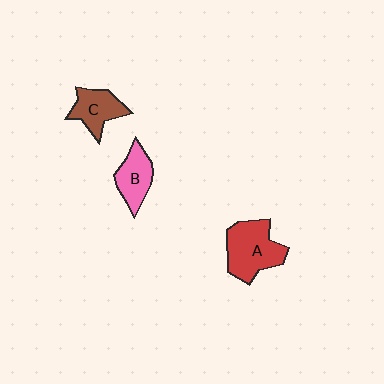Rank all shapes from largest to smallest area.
From largest to smallest: A (red), C (brown), B (pink).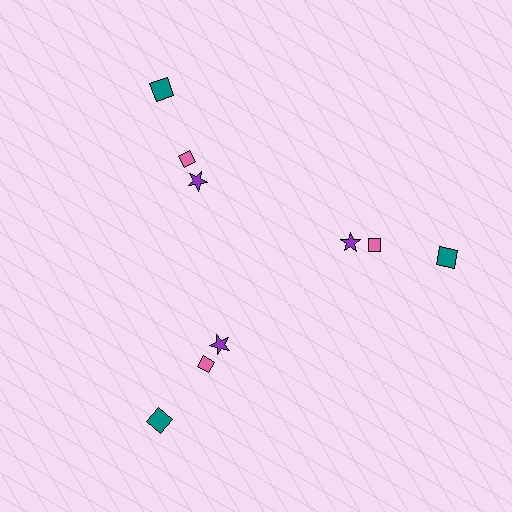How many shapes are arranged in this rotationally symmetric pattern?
There are 9 shapes, arranged in 3 groups of 3.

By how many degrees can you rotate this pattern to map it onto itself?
The pattern maps onto itself every 120 degrees of rotation.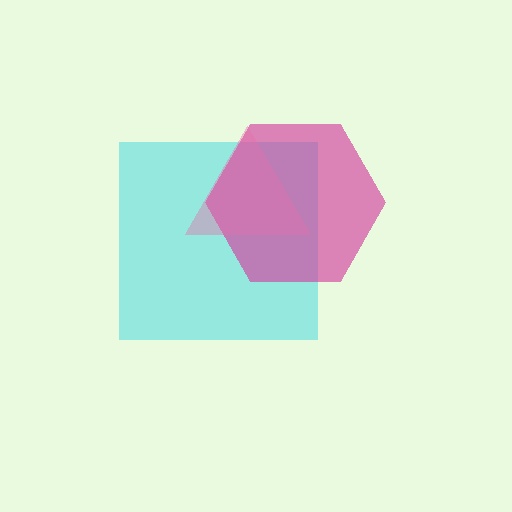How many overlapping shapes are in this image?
There are 3 overlapping shapes in the image.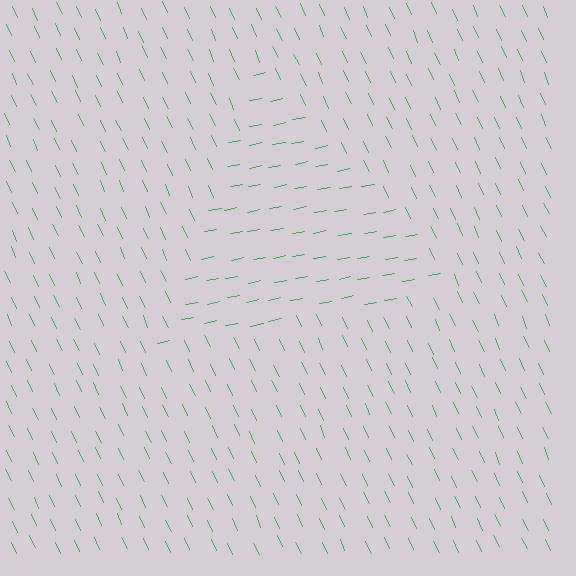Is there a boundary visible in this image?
Yes, there is a texture boundary formed by a change in line orientation.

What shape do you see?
I see a triangle.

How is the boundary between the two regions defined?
The boundary is defined purely by a change in line orientation (approximately 76 degrees difference). All lines are the same color and thickness.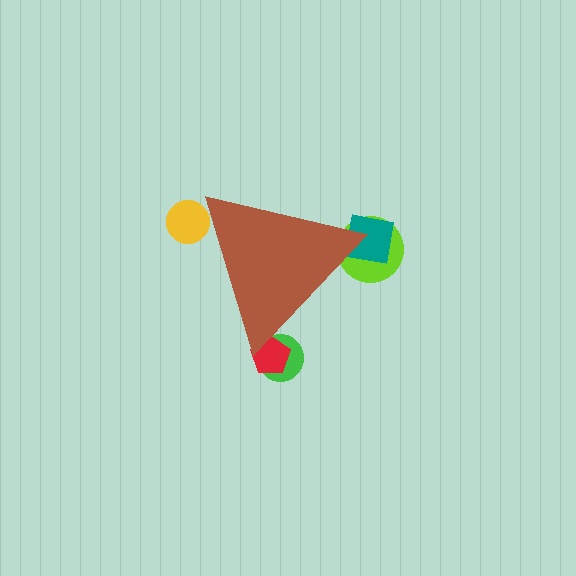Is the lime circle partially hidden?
Yes, the lime circle is partially hidden behind the brown triangle.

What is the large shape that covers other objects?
A brown triangle.